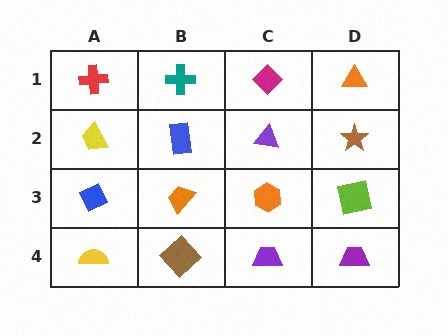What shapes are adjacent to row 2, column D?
An orange triangle (row 1, column D), a lime square (row 3, column D), a purple triangle (row 2, column C).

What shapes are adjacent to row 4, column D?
A lime square (row 3, column D), a purple trapezoid (row 4, column C).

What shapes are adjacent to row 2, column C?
A magenta diamond (row 1, column C), an orange hexagon (row 3, column C), a blue rectangle (row 2, column B), a brown star (row 2, column D).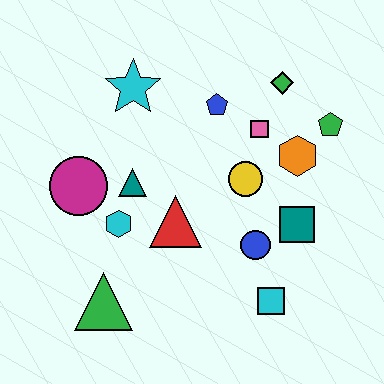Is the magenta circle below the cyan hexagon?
No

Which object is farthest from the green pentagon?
The green triangle is farthest from the green pentagon.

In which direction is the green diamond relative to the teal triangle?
The green diamond is to the right of the teal triangle.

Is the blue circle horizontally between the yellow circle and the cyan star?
No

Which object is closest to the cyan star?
The blue pentagon is closest to the cyan star.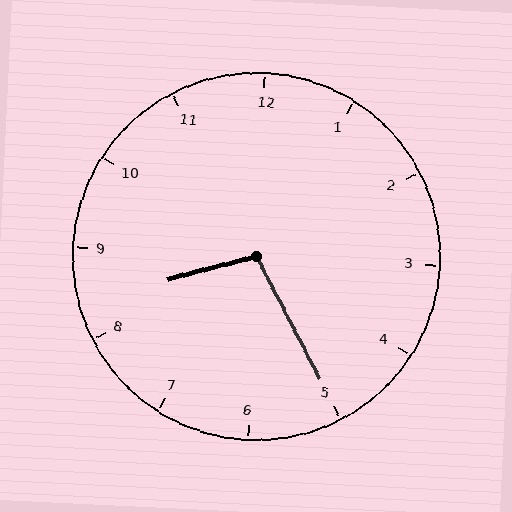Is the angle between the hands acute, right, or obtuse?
It is obtuse.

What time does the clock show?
8:25.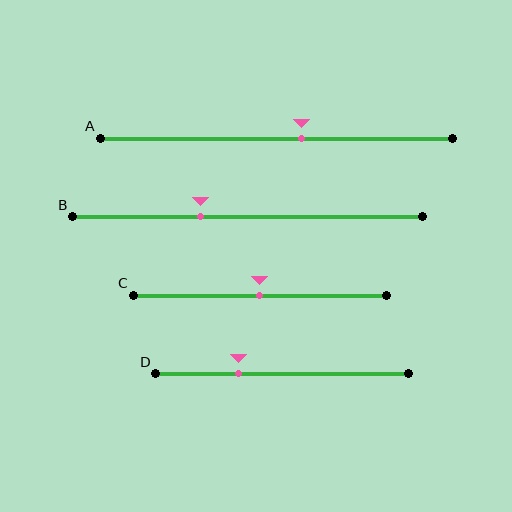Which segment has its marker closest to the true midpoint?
Segment C has its marker closest to the true midpoint.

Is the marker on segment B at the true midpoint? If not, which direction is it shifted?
No, the marker on segment B is shifted to the left by about 13% of the segment length.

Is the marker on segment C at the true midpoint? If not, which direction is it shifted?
Yes, the marker on segment C is at the true midpoint.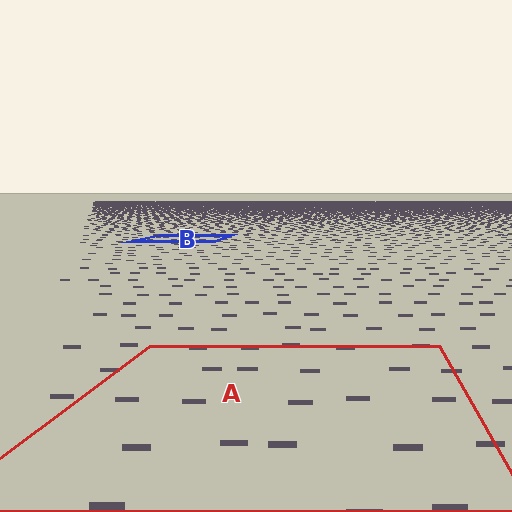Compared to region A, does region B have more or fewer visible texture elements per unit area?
Region B has more texture elements per unit area — they are packed more densely because it is farther away.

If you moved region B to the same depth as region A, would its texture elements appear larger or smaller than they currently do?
They would appear larger. At a closer depth, the same texture elements are projected at a bigger on-screen size.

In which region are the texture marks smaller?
The texture marks are smaller in region B, because it is farther away.